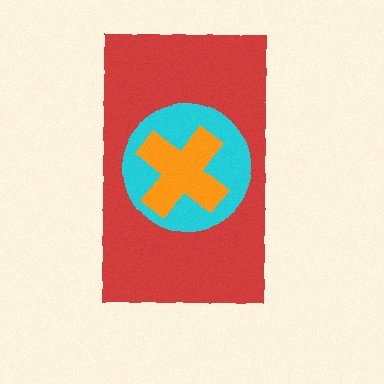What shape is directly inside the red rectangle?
The cyan circle.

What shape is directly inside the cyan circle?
The orange cross.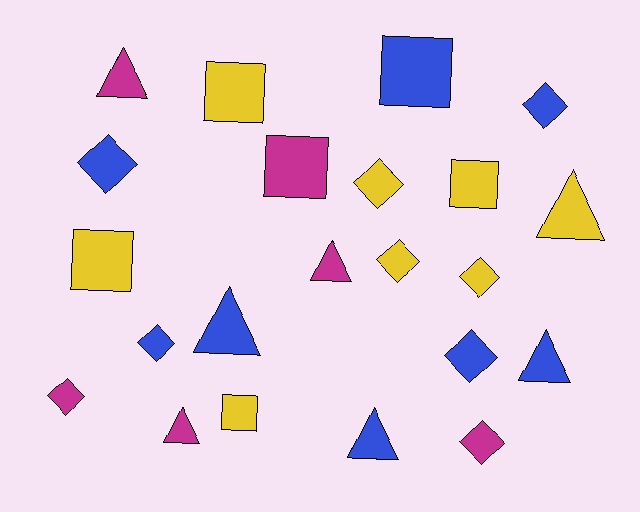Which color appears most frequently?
Yellow, with 8 objects.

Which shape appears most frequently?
Diamond, with 9 objects.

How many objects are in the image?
There are 22 objects.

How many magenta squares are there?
There is 1 magenta square.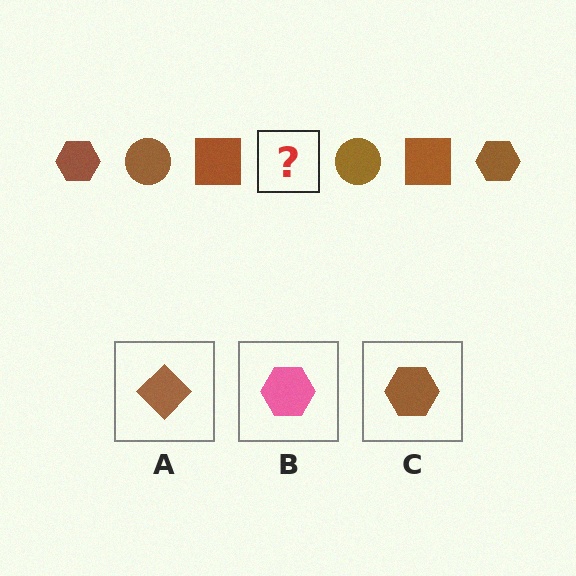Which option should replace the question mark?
Option C.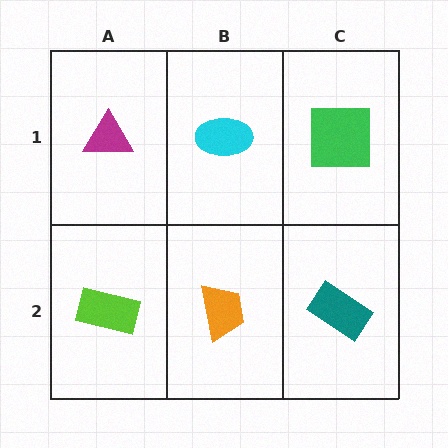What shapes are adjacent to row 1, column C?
A teal rectangle (row 2, column C), a cyan ellipse (row 1, column B).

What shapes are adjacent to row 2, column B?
A cyan ellipse (row 1, column B), a lime rectangle (row 2, column A), a teal rectangle (row 2, column C).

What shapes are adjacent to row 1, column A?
A lime rectangle (row 2, column A), a cyan ellipse (row 1, column B).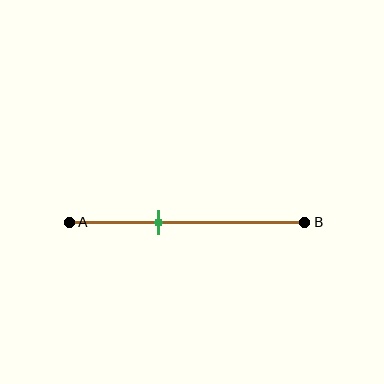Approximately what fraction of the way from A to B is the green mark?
The green mark is approximately 40% of the way from A to B.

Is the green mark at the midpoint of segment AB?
No, the mark is at about 40% from A, not at the 50% midpoint.